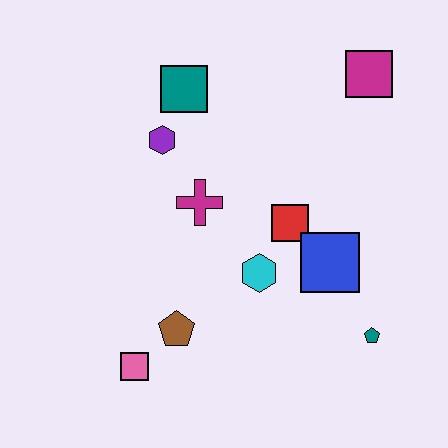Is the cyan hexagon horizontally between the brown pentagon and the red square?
Yes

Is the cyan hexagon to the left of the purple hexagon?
No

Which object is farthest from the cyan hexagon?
The magenta square is farthest from the cyan hexagon.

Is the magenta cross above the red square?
Yes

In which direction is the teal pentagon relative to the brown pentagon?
The teal pentagon is to the right of the brown pentagon.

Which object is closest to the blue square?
The red square is closest to the blue square.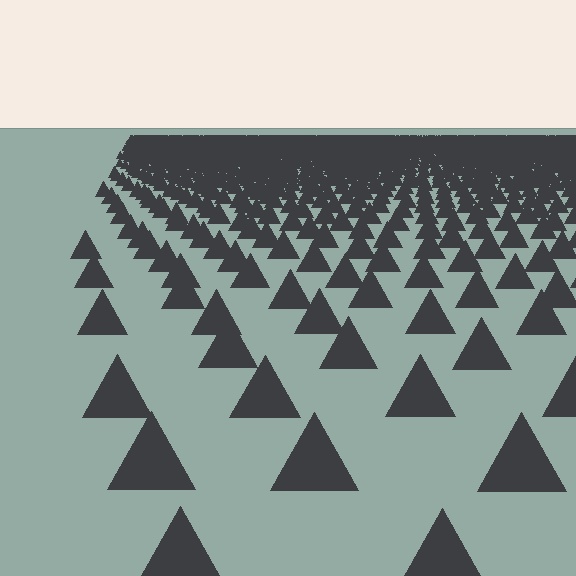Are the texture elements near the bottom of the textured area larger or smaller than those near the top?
Larger. Near the bottom, elements are closer to the viewer and appear at a bigger on-screen size.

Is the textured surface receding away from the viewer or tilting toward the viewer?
The surface is receding away from the viewer. Texture elements get smaller and denser toward the top.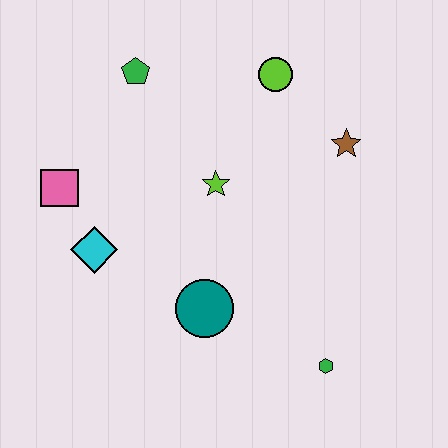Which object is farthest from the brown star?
The pink square is farthest from the brown star.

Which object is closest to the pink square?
The cyan diamond is closest to the pink square.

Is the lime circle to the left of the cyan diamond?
No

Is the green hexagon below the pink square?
Yes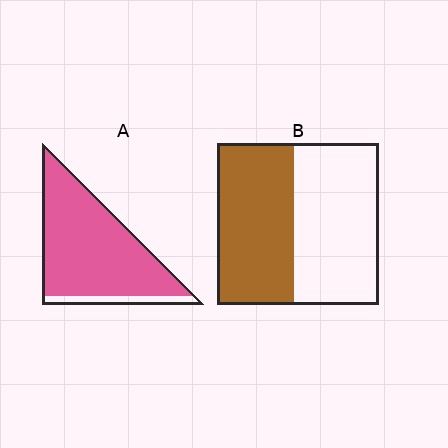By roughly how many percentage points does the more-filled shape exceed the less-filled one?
By roughly 40 percentage points (A over B).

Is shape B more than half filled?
Roughly half.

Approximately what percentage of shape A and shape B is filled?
A is approximately 90% and B is approximately 50%.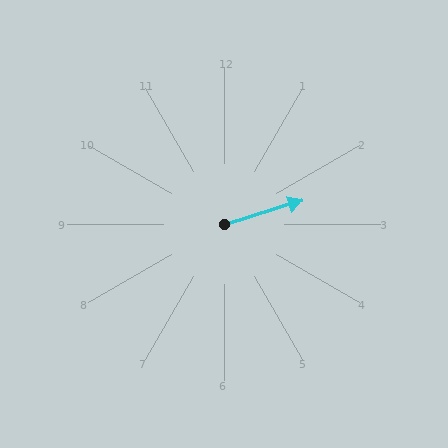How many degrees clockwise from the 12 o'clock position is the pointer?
Approximately 73 degrees.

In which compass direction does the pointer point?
East.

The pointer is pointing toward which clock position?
Roughly 2 o'clock.